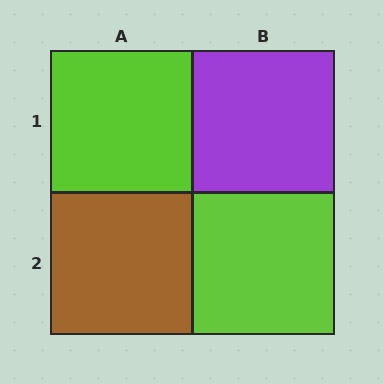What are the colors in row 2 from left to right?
Brown, lime.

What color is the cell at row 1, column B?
Purple.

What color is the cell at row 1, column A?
Lime.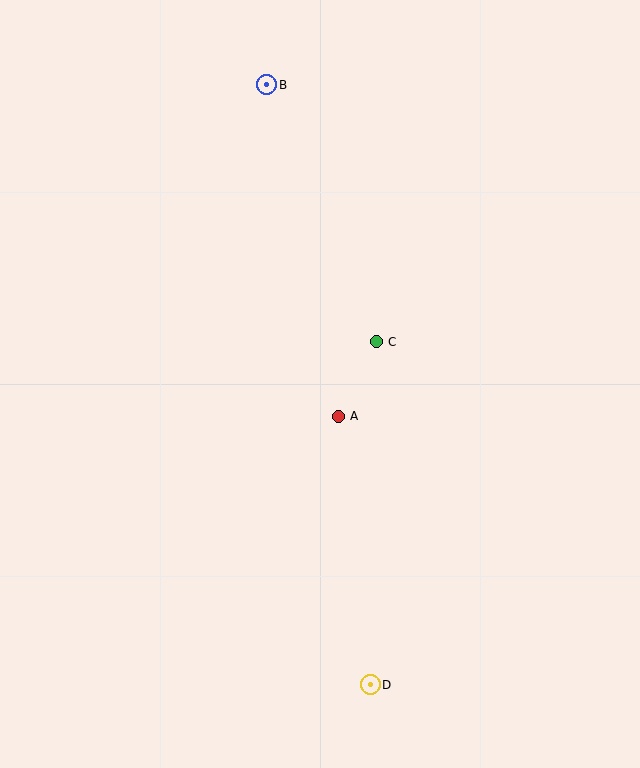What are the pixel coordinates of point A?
Point A is at (338, 416).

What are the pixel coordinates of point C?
Point C is at (376, 342).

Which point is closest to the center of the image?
Point A at (338, 416) is closest to the center.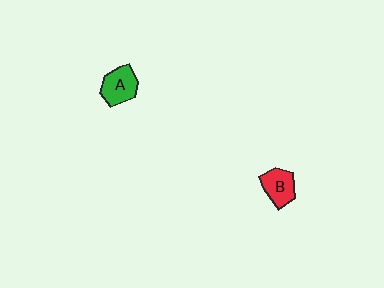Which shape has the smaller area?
Shape B (red).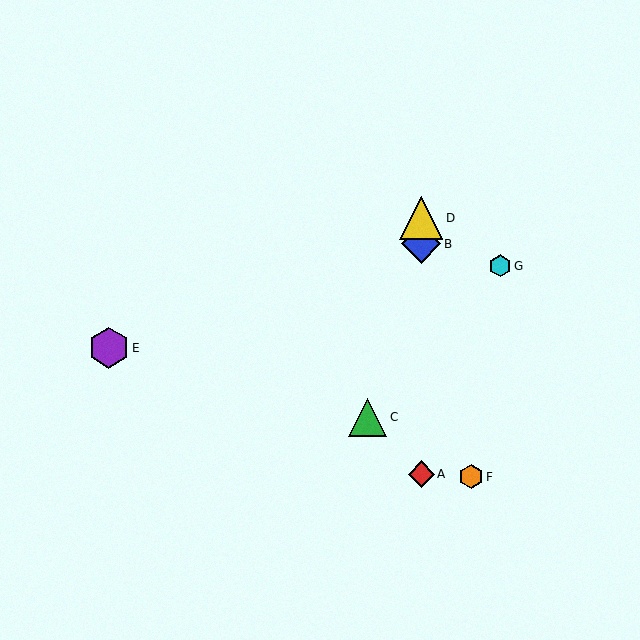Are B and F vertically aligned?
No, B is at x≈421 and F is at x≈471.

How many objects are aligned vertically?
3 objects (A, B, D) are aligned vertically.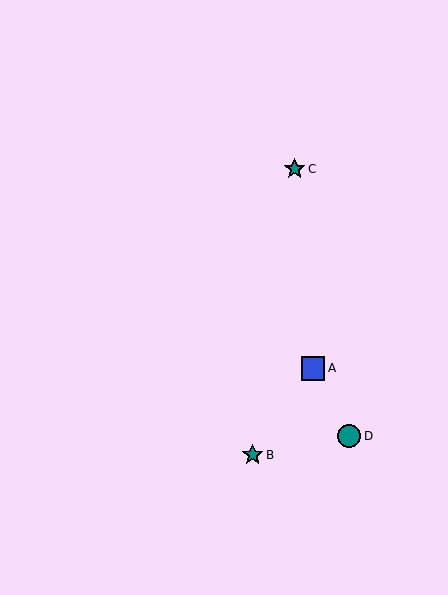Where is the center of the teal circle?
The center of the teal circle is at (349, 436).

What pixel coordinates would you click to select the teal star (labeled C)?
Click at (295, 169) to select the teal star C.